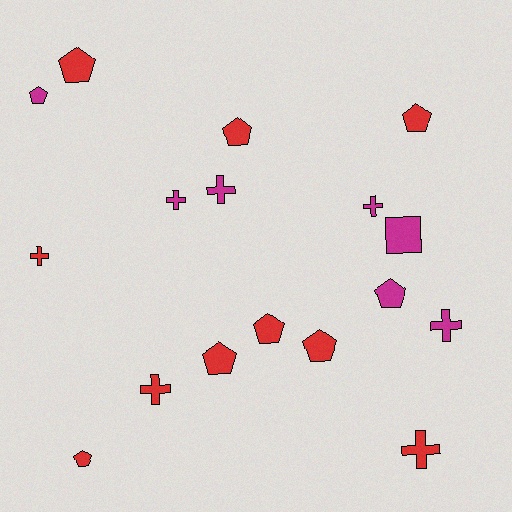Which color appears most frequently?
Red, with 10 objects.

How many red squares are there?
There are no red squares.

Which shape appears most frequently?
Pentagon, with 9 objects.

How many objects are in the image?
There are 17 objects.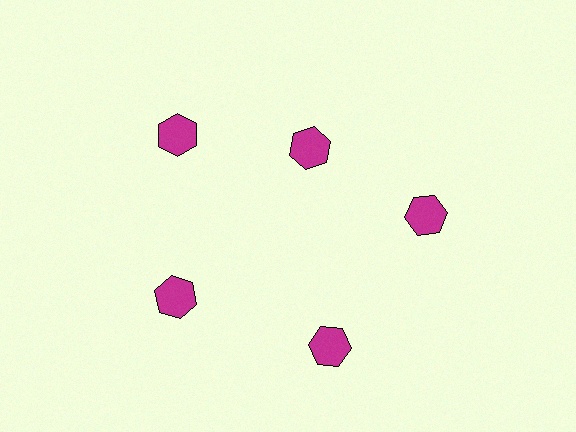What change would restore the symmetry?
The symmetry would be restored by moving it outward, back onto the ring so that all 5 hexagons sit at equal angles and equal distance from the center.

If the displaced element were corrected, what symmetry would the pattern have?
It would have 5-fold rotational symmetry — the pattern would map onto itself every 72 degrees.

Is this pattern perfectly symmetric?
No. The 5 magenta hexagons are arranged in a ring, but one element near the 1 o'clock position is pulled inward toward the center, breaking the 5-fold rotational symmetry.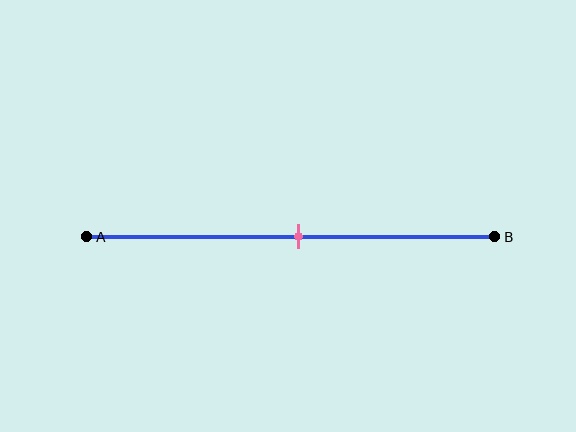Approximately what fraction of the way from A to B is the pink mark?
The pink mark is approximately 50% of the way from A to B.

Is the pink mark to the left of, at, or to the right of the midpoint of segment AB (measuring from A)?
The pink mark is approximately at the midpoint of segment AB.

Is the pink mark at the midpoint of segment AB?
Yes, the mark is approximately at the midpoint.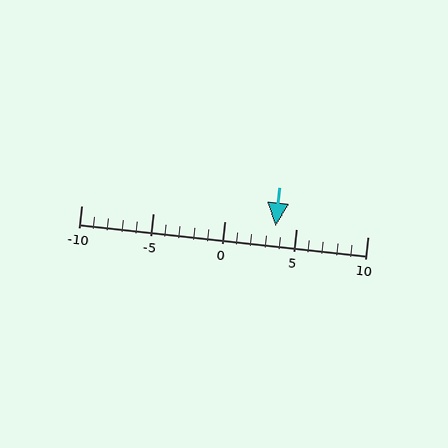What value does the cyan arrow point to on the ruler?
The cyan arrow points to approximately 4.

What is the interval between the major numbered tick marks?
The major tick marks are spaced 5 units apart.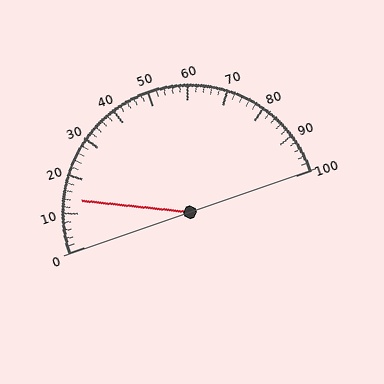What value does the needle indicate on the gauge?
The needle indicates approximately 14.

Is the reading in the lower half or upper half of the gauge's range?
The reading is in the lower half of the range (0 to 100).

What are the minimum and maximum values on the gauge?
The gauge ranges from 0 to 100.